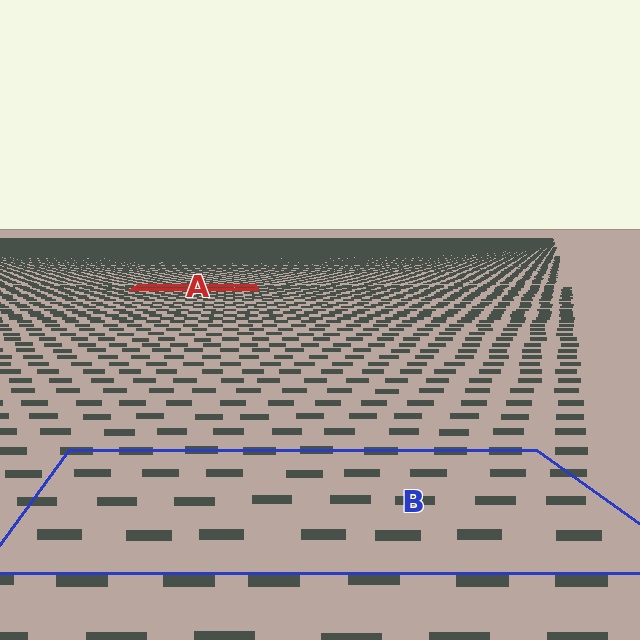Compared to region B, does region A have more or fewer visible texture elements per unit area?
Region A has more texture elements per unit area — they are packed more densely because it is farther away.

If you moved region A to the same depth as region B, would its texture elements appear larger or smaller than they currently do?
They would appear larger. At a closer depth, the same texture elements are projected at a bigger on-screen size.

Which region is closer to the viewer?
Region B is closer. The texture elements there are larger and more spread out.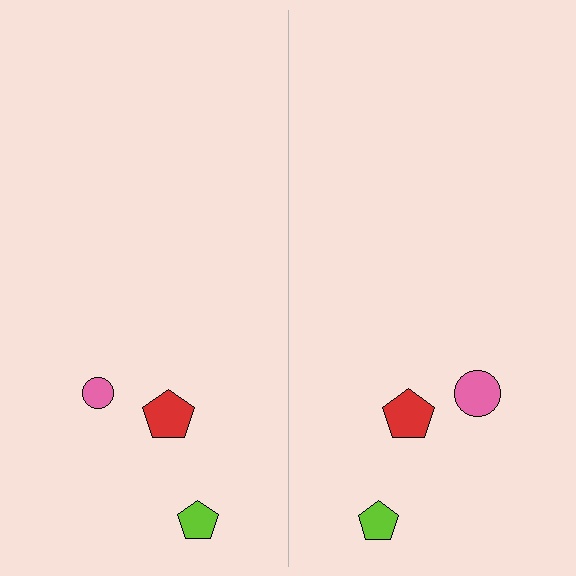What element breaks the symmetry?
The pink circle on the right side has a different size than its mirror counterpart.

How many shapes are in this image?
There are 6 shapes in this image.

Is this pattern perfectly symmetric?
No, the pattern is not perfectly symmetric. The pink circle on the right side has a different size than its mirror counterpart.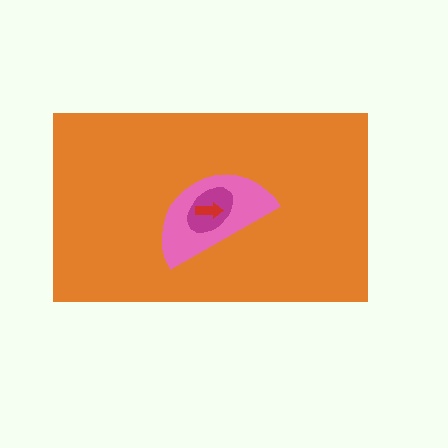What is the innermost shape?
The red arrow.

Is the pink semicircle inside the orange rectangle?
Yes.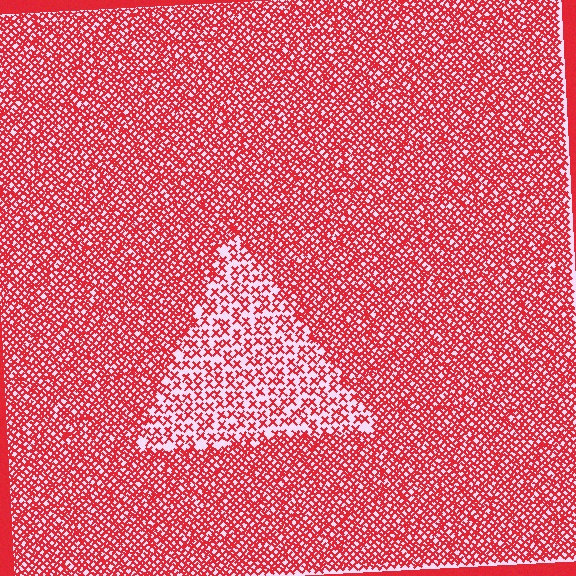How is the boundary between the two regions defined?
The boundary is defined by a change in element density (approximately 2.1x ratio). All elements are the same color, size, and shape.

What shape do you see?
I see a triangle.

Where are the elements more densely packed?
The elements are more densely packed outside the triangle boundary.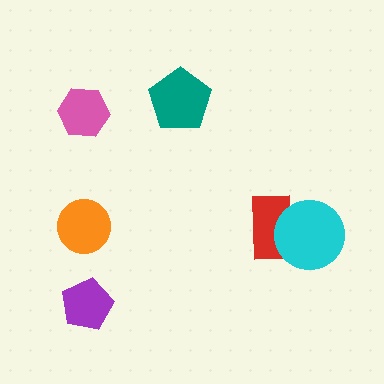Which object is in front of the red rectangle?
The cyan circle is in front of the red rectangle.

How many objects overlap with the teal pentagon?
0 objects overlap with the teal pentagon.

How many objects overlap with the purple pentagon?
0 objects overlap with the purple pentagon.